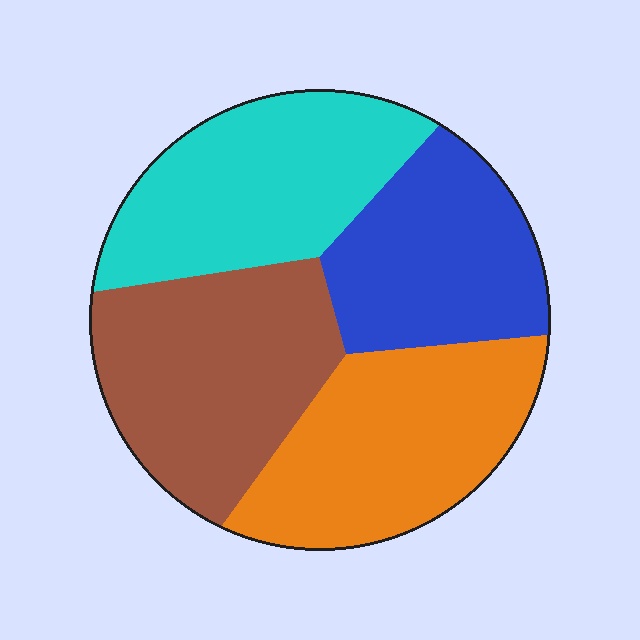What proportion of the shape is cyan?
Cyan covers around 25% of the shape.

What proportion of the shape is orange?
Orange covers 26% of the shape.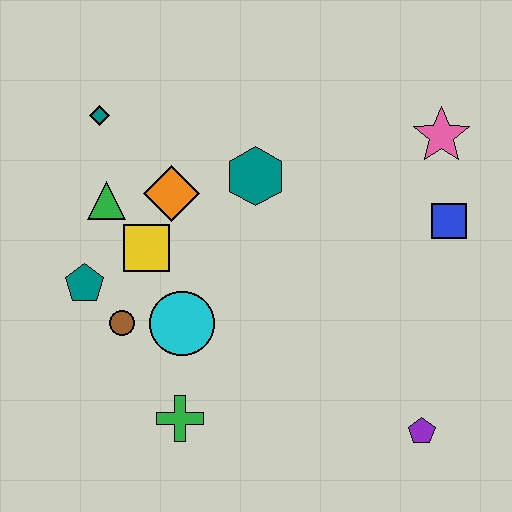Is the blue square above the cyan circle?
Yes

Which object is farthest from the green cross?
The pink star is farthest from the green cross.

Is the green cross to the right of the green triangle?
Yes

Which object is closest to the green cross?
The cyan circle is closest to the green cross.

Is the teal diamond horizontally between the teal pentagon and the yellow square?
Yes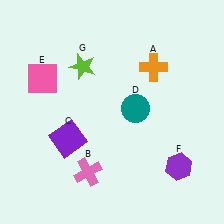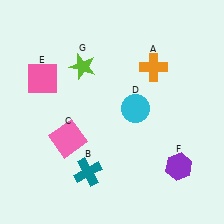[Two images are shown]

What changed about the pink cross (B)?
In Image 1, B is pink. In Image 2, it changed to teal.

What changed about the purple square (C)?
In Image 1, C is purple. In Image 2, it changed to pink.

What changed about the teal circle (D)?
In Image 1, D is teal. In Image 2, it changed to cyan.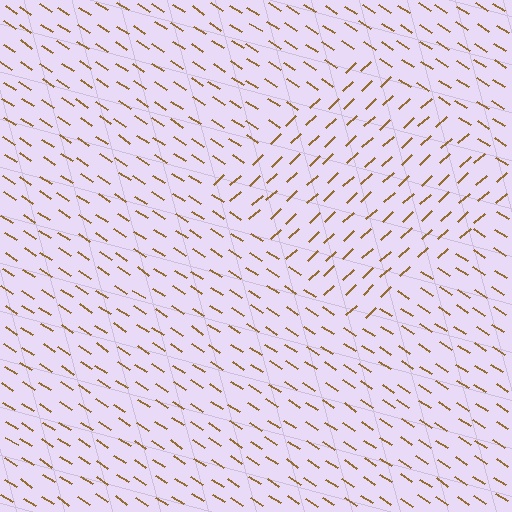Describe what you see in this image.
The image is filled with small brown line segments. A diamond region in the image has lines oriented differently from the surrounding lines, creating a visible texture boundary.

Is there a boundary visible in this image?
Yes, there is a texture boundary formed by a change in line orientation.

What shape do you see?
I see a diamond.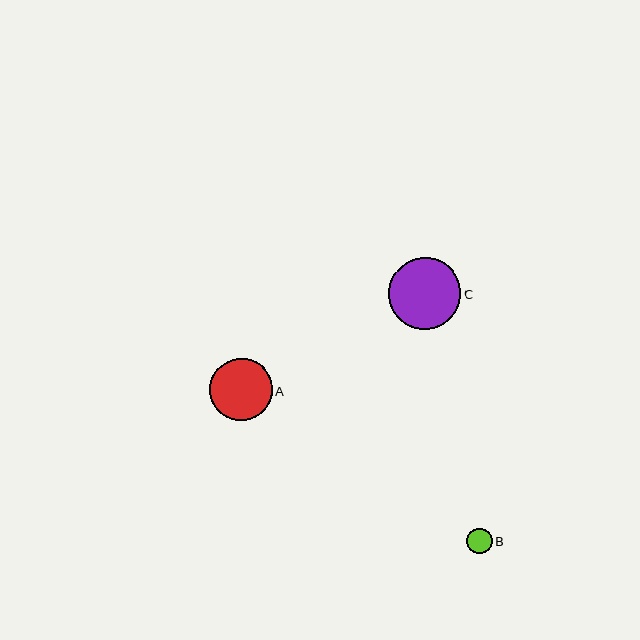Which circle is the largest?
Circle C is the largest with a size of approximately 72 pixels.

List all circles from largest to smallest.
From largest to smallest: C, A, B.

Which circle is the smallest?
Circle B is the smallest with a size of approximately 26 pixels.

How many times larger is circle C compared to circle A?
Circle C is approximately 1.2 times the size of circle A.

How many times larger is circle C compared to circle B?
Circle C is approximately 2.8 times the size of circle B.